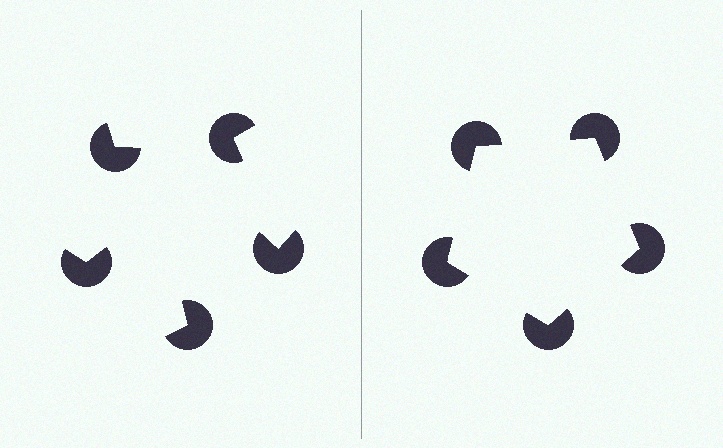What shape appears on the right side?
An illusory pentagon.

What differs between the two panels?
The pac-man discs are positioned identically on both sides; only the wedge orientations differ. On the right they align to a pentagon; on the left they are misaligned.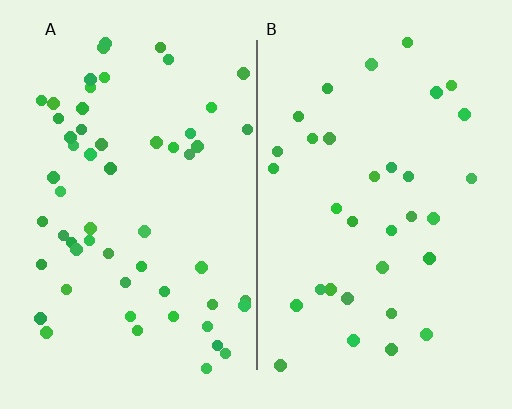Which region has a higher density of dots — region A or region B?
A (the left).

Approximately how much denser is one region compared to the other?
Approximately 1.7× — region A over region B.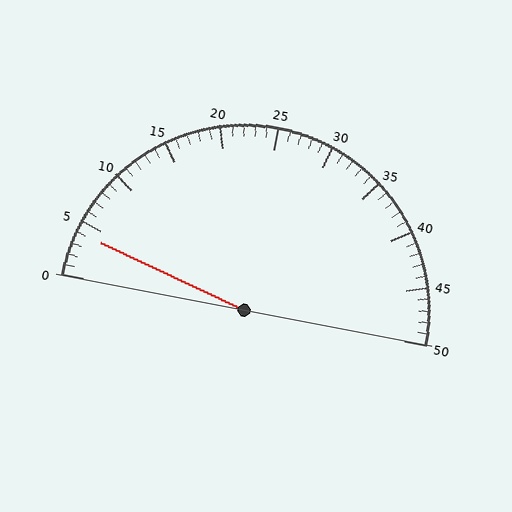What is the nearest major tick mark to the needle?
The nearest major tick mark is 5.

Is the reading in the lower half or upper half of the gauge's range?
The reading is in the lower half of the range (0 to 50).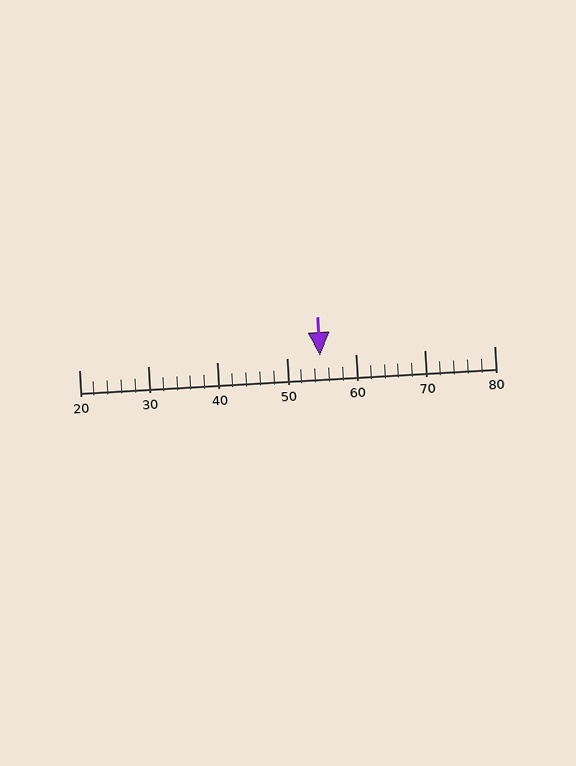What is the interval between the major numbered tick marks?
The major tick marks are spaced 10 units apart.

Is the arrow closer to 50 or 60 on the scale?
The arrow is closer to 50.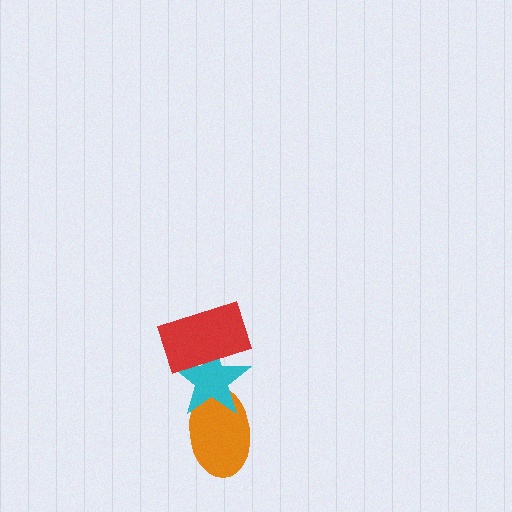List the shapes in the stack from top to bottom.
From top to bottom: the red rectangle, the cyan star, the orange ellipse.